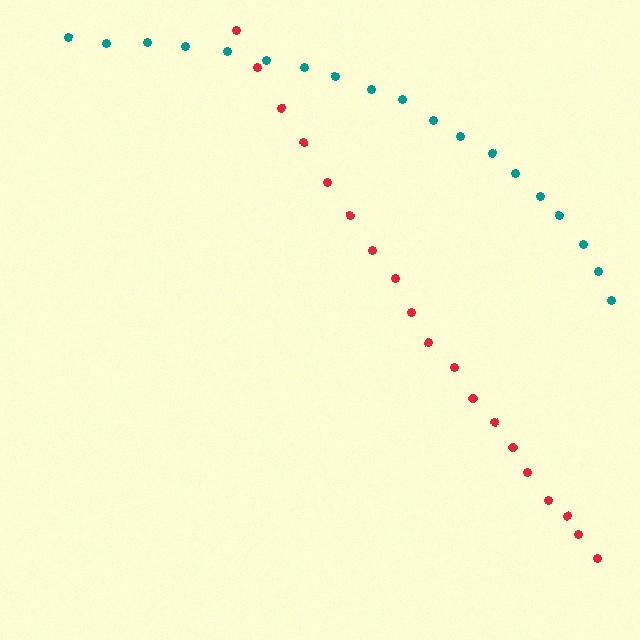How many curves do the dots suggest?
There are 2 distinct paths.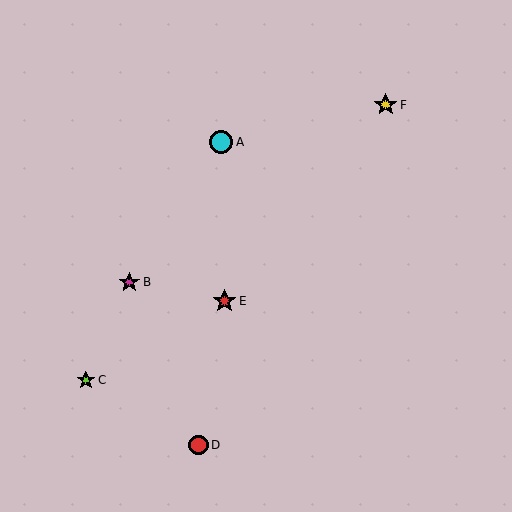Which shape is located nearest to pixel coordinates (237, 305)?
The red star (labeled E) at (225, 301) is nearest to that location.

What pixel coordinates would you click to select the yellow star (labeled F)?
Click at (386, 105) to select the yellow star F.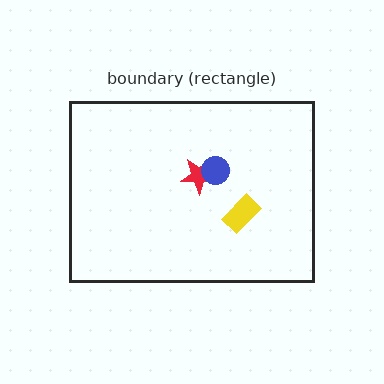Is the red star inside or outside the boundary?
Inside.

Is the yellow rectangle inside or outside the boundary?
Inside.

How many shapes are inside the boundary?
3 inside, 0 outside.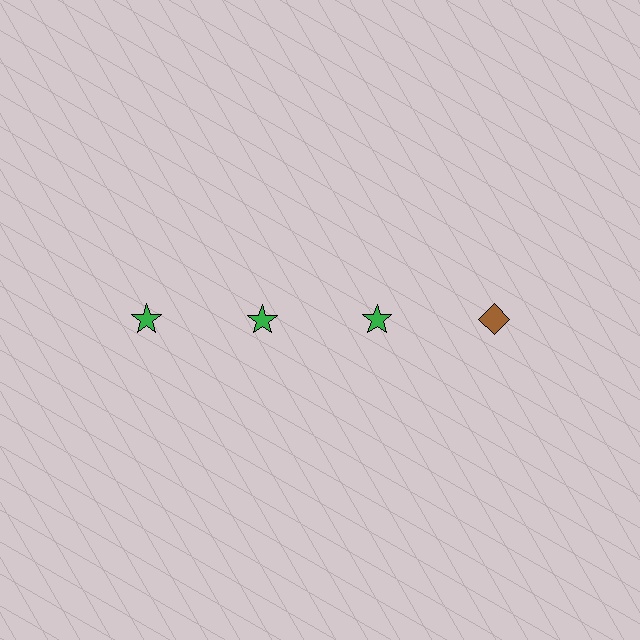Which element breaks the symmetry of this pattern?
The brown diamond in the top row, second from right column breaks the symmetry. All other shapes are green stars.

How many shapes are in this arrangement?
There are 4 shapes arranged in a grid pattern.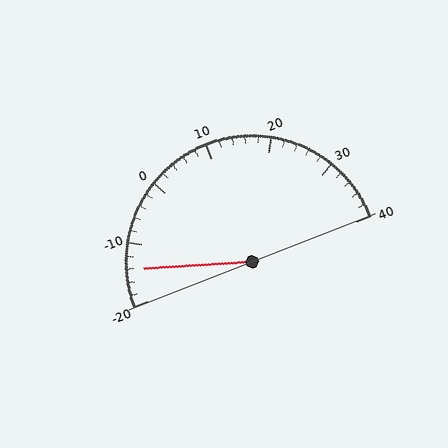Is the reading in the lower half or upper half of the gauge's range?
The reading is in the lower half of the range (-20 to 40).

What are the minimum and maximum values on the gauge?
The gauge ranges from -20 to 40.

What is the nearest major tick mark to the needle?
The nearest major tick mark is -10.